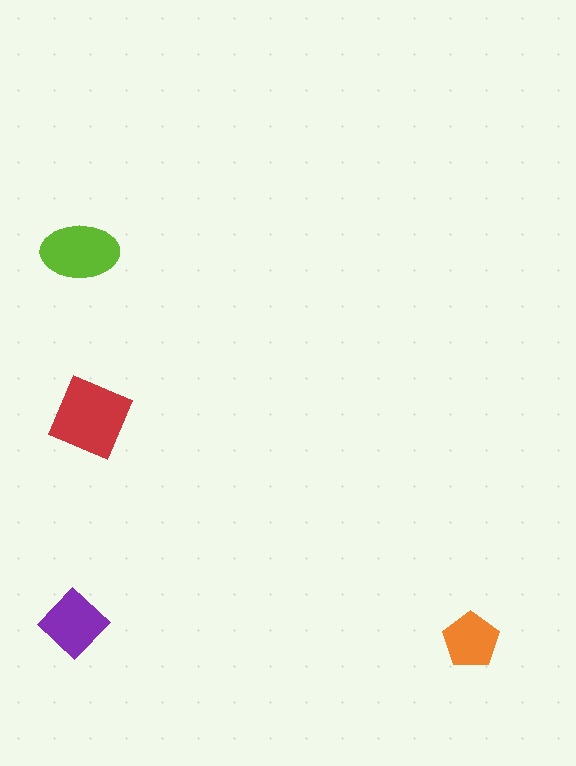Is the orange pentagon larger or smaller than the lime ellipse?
Smaller.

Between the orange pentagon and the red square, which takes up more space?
The red square.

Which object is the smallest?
The orange pentagon.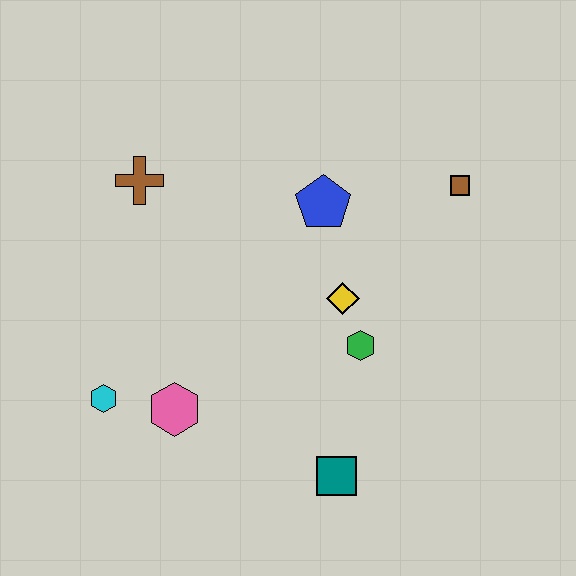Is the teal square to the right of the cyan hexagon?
Yes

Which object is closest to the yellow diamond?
The green hexagon is closest to the yellow diamond.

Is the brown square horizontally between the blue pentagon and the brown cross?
No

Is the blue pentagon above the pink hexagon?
Yes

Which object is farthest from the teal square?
The brown cross is farthest from the teal square.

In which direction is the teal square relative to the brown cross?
The teal square is below the brown cross.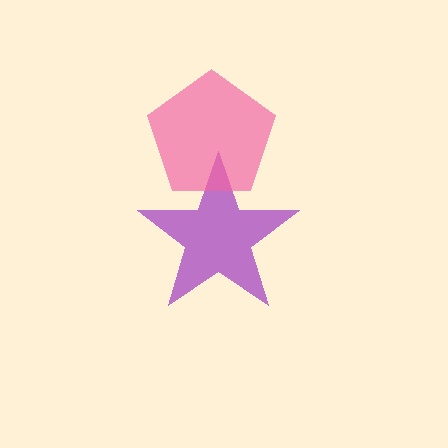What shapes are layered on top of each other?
The layered shapes are: a purple star, a pink pentagon.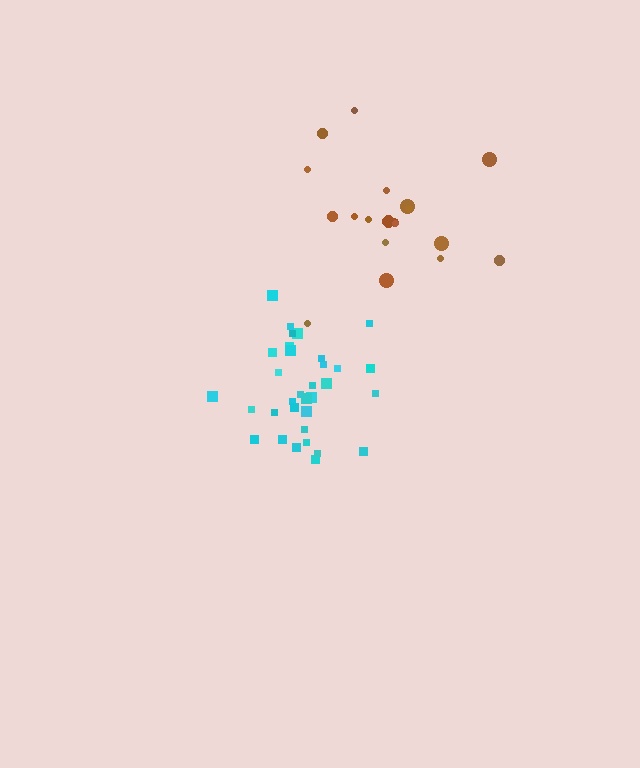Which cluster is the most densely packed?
Cyan.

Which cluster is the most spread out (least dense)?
Brown.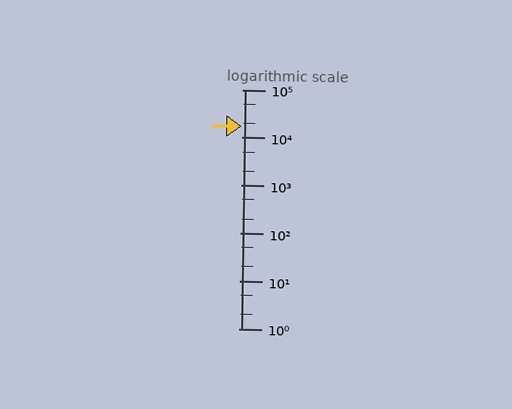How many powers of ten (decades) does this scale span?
The scale spans 5 decades, from 1 to 100000.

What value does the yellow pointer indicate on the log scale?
The pointer indicates approximately 17000.